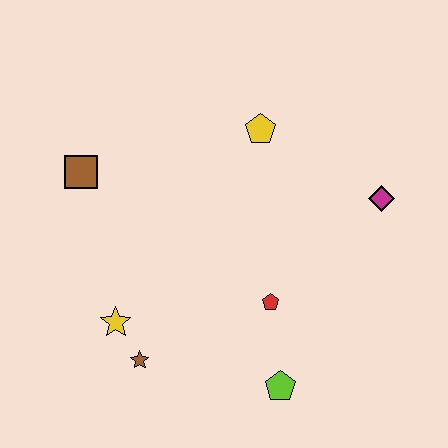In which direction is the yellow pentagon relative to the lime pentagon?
The yellow pentagon is above the lime pentagon.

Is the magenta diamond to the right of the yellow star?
Yes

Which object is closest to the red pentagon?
The lime pentagon is closest to the red pentagon.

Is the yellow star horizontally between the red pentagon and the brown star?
No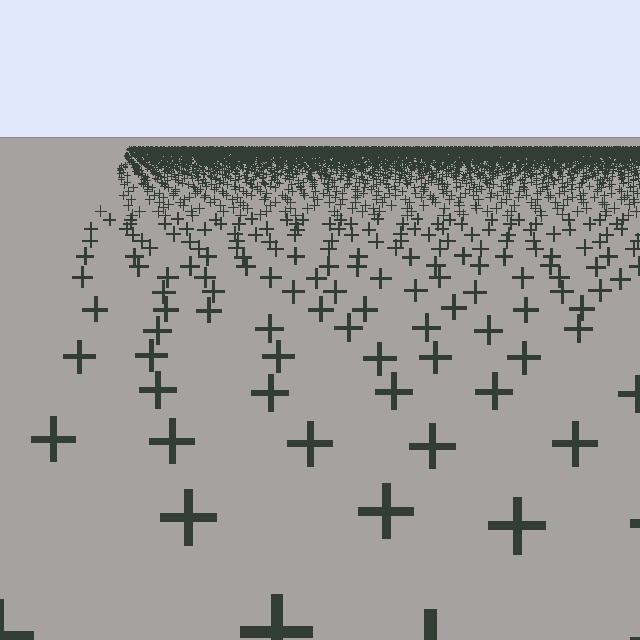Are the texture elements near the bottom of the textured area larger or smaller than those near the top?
Larger. Near the bottom, elements are closer to the viewer and appear at a bigger on-screen size.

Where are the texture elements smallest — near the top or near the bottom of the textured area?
Near the top.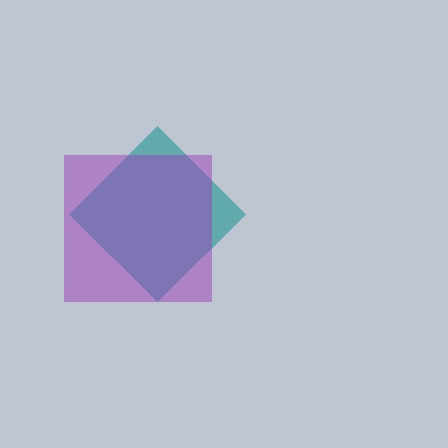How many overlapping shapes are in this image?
There are 2 overlapping shapes in the image.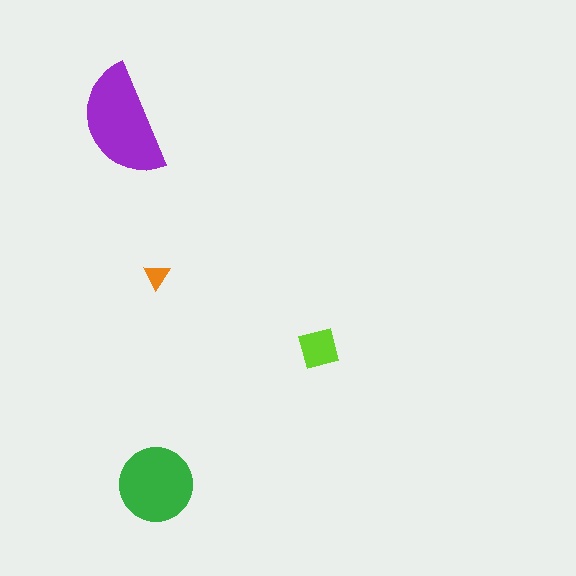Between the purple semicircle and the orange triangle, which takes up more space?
The purple semicircle.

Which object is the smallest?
The orange triangle.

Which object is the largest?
The purple semicircle.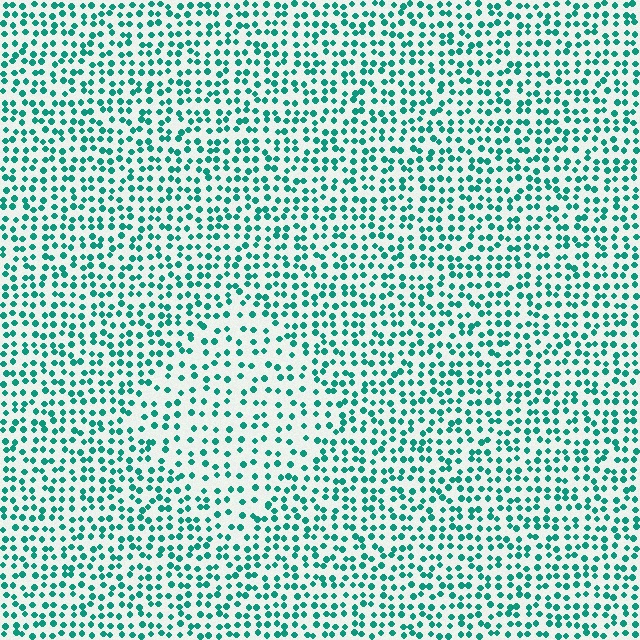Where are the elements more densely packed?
The elements are more densely packed outside the diamond boundary.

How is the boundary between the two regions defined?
The boundary is defined by a change in element density (approximately 1.6x ratio). All elements are the same color, size, and shape.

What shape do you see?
I see a diamond.